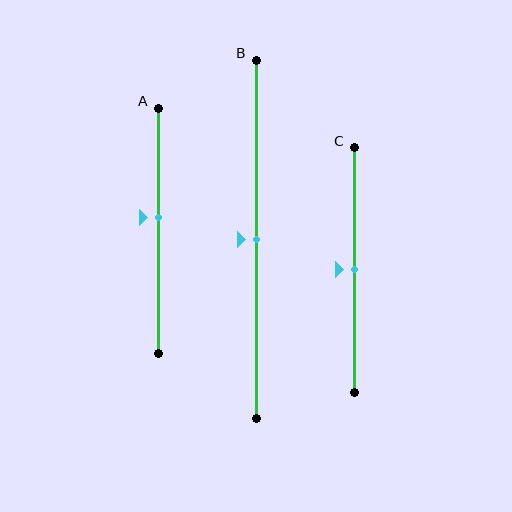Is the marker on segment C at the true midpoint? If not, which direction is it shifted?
Yes, the marker on segment C is at the true midpoint.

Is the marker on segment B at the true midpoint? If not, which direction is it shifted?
Yes, the marker on segment B is at the true midpoint.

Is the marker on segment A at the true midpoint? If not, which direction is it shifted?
No, the marker on segment A is shifted upward by about 5% of the segment length.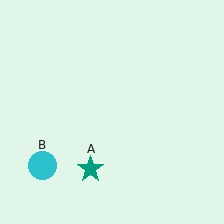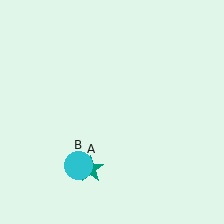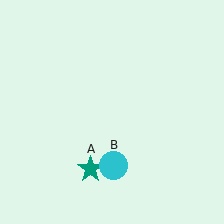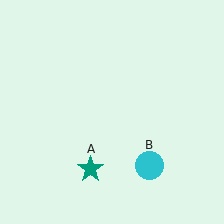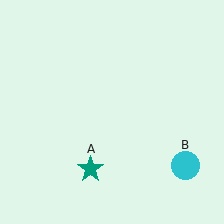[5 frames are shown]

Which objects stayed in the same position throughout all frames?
Teal star (object A) remained stationary.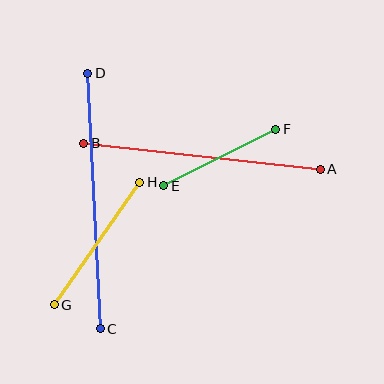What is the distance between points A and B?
The distance is approximately 238 pixels.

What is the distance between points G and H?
The distance is approximately 149 pixels.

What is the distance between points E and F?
The distance is approximately 125 pixels.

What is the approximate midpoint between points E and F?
The midpoint is at approximately (220, 158) pixels.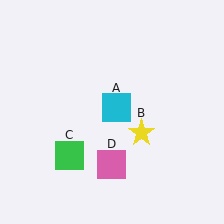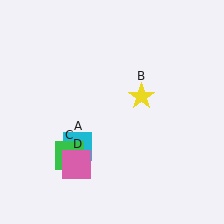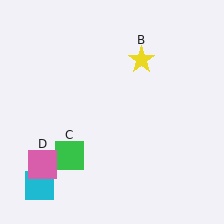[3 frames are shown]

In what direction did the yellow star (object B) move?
The yellow star (object B) moved up.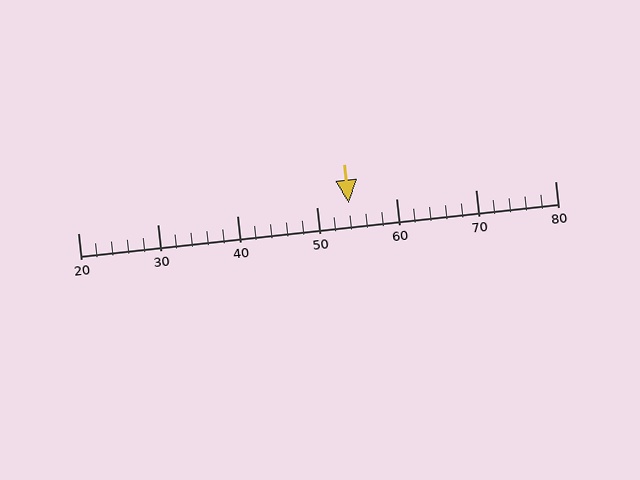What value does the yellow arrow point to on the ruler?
The yellow arrow points to approximately 54.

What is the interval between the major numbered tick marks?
The major tick marks are spaced 10 units apart.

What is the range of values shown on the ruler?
The ruler shows values from 20 to 80.